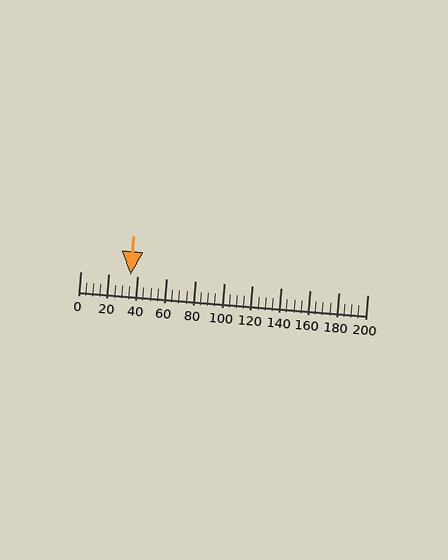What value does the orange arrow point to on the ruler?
The orange arrow points to approximately 35.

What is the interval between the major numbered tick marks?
The major tick marks are spaced 20 units apart.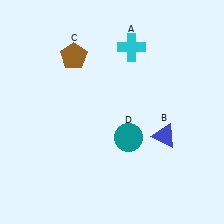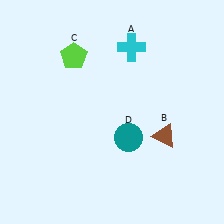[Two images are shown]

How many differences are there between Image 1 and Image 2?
There are 2 differences between the two images.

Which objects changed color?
B changed from blue to brown. C changed from brown to lime.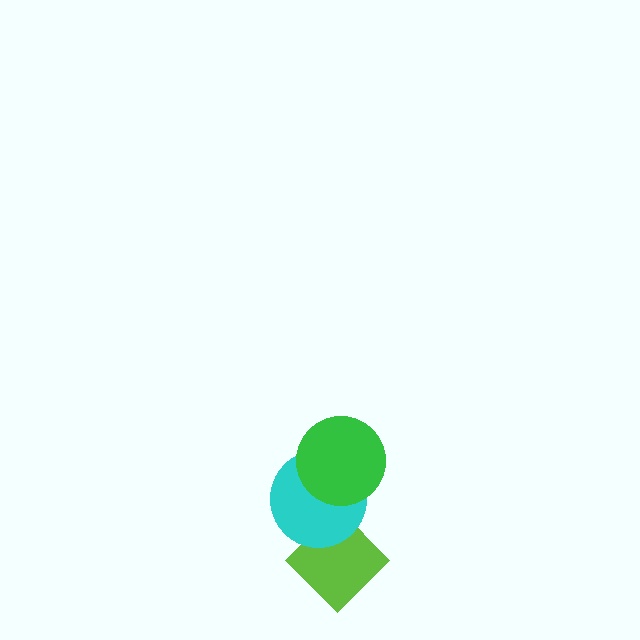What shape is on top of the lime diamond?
The cyan circle is on top of the lime diamond.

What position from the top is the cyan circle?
The cyan circle is 2nd from the top.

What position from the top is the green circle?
The green circle is 1st from the top.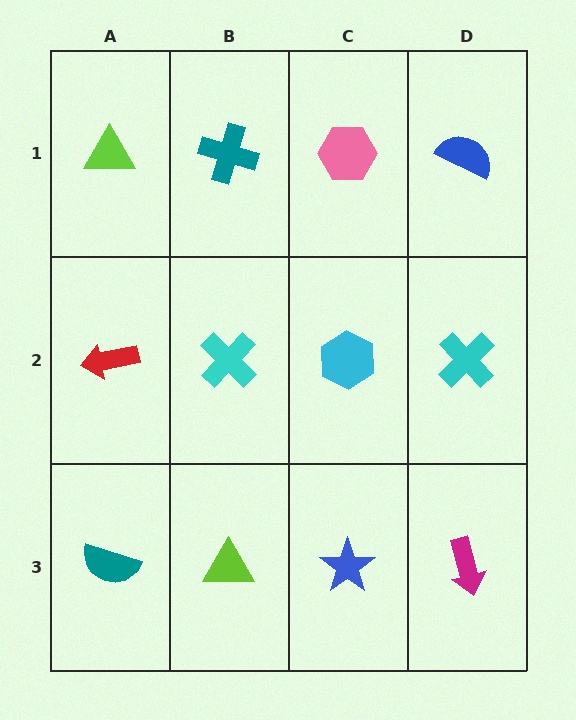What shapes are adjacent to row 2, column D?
A blue semicircle (row 1, column D), a magenta arrow (row 3, column D), a cyan hexagon (row 2, column C).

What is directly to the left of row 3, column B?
A teal semicircle.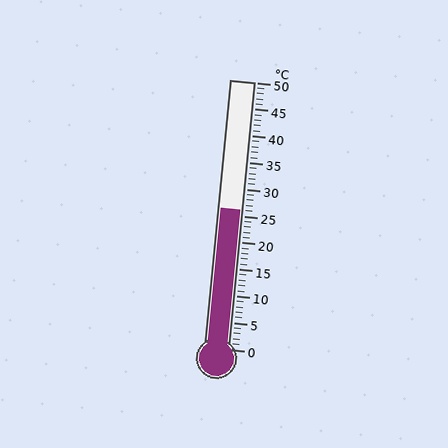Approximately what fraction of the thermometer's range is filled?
The thermometer is filled to approximately 50% of its range.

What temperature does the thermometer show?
The thermometer shows approximately 26°C.